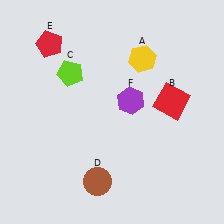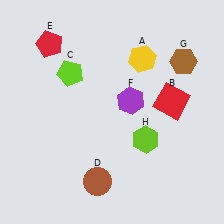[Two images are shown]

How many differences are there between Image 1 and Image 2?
There are 2 differences between the two images.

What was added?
A brown hexagon (G), a lime hexagon (H) were added in Image 2.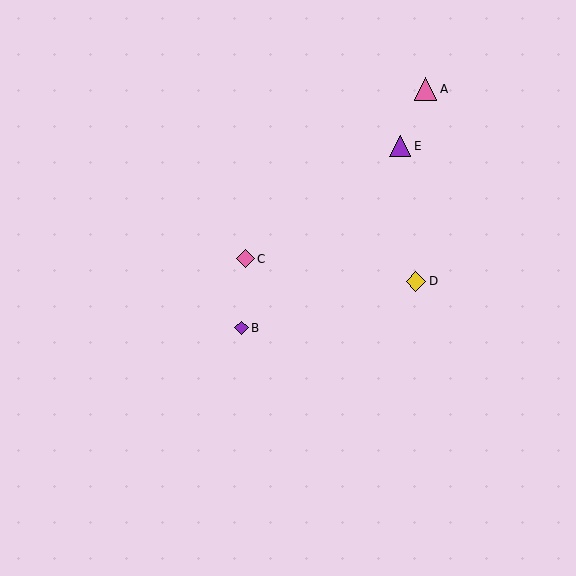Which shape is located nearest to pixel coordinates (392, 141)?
The purple triangle (labeled E) at (400, 146) is nearest to that location.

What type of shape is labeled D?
Shape D is a yellow diamond.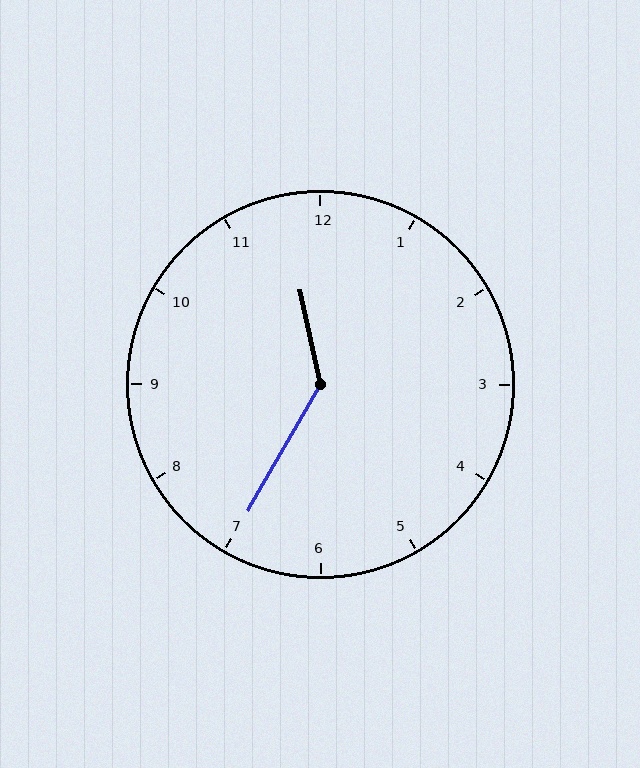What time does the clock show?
11:35.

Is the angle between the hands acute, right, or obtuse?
It is obtuse.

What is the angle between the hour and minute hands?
Approximately 138 degrees.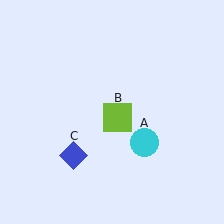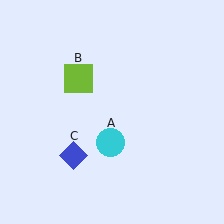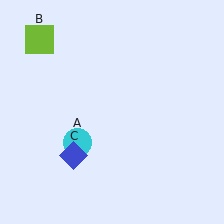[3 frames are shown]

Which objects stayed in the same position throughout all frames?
Blue diamond (object C) remained stationary.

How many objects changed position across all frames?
2 objects changed position: cyan circle (object A), lime square (object B).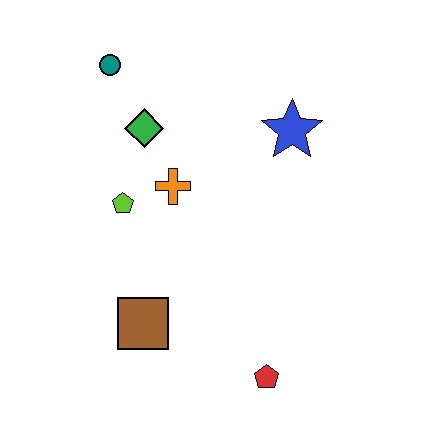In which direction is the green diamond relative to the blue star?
The green diamond is to the left of the blue star.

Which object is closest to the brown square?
The lime pentagon is closest to the brown square.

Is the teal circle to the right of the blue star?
No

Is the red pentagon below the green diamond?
Yes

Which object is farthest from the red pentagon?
The teal circle is farthest from the red pentagon.